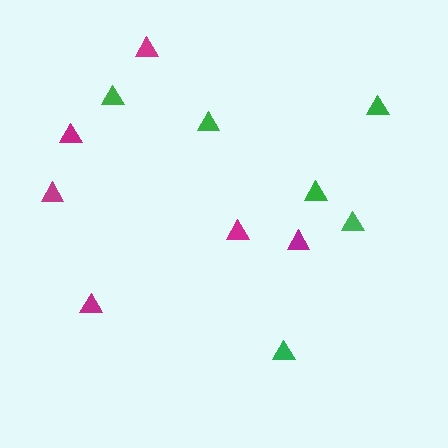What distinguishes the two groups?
There are 2 groups: one group of green triangles (6) and one group of magenta triangles (6).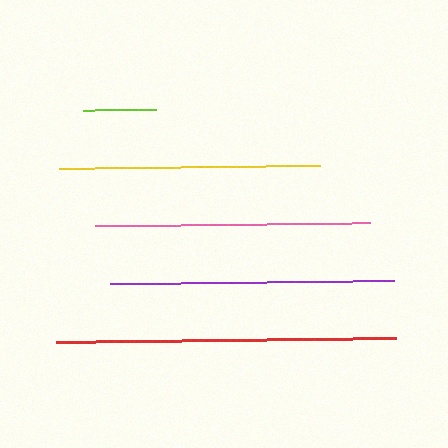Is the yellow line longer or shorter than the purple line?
The purple line is longer than the yellow line.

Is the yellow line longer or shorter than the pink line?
The pink line is longer than the yellow line.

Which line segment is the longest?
The red line is the longest at approximately 340 pixels.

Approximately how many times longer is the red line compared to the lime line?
The red line is approximately 4.6 times the length of the lime line.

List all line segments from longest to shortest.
From longest to shortest: red, purple, pink, yellow, lime.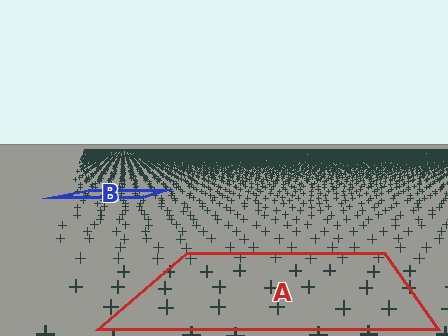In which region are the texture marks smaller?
The texture marks are smaller in region B, because it is farther away.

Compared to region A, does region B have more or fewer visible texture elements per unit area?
Region B has more texture elements per unit area — they are packed more densely because it is farther away.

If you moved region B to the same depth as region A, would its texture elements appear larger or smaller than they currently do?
They would appear larger. At a closer depth, the same texture elements are projected at a bigger on-screen size.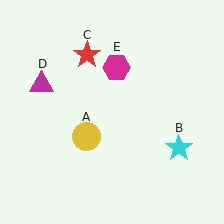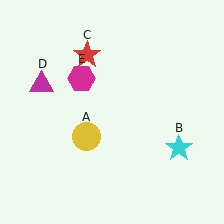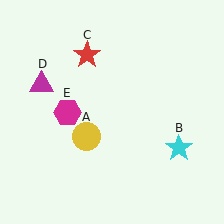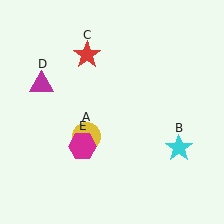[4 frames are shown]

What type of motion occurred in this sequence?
The magenta hexagon (object E) rotated counterclockwise around the center of the scene.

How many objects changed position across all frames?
1 object changed position: magenta hexagon (object E).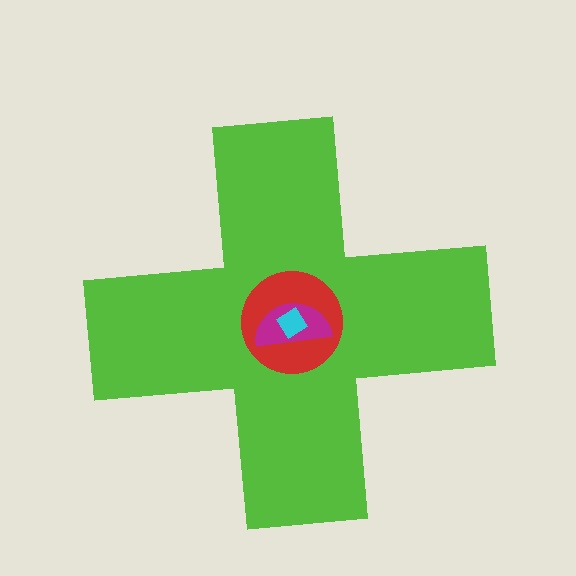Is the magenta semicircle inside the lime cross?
Yes.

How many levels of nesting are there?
4.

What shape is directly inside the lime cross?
The red circle.